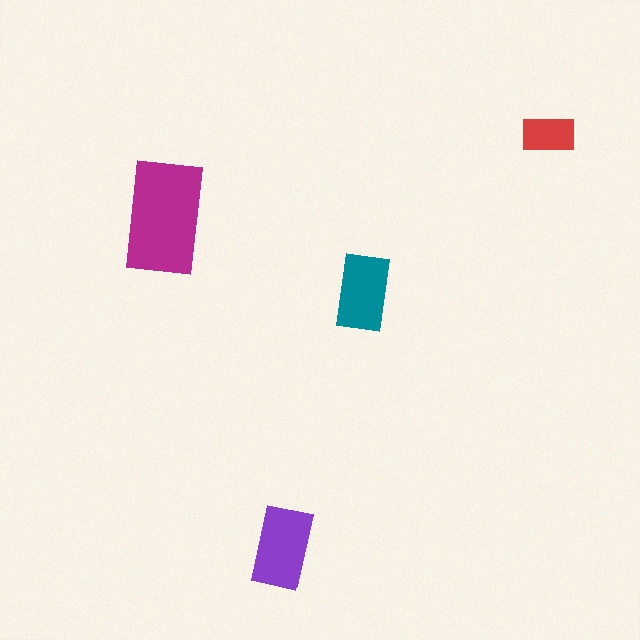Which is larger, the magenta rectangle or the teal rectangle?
The magenta one.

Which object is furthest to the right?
The red rectangle is rightmost.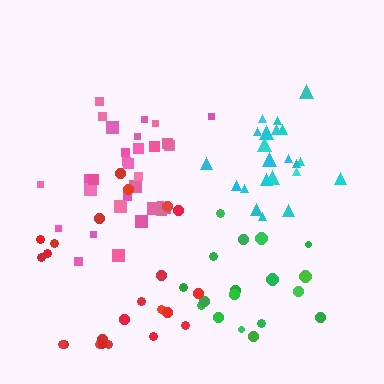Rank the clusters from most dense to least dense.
cyan, pink, green, red.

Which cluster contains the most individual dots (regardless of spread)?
Pink (32).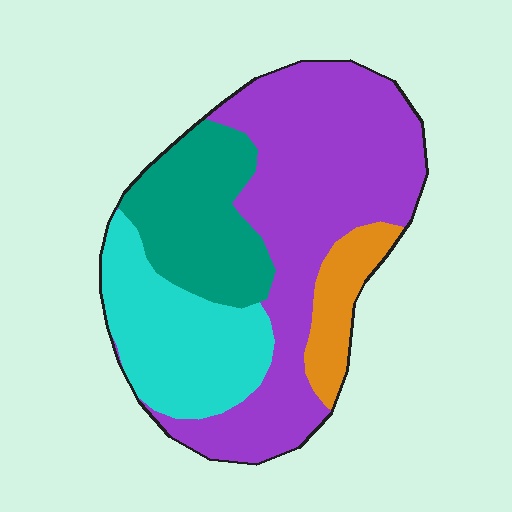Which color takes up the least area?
Orange, at roughly 10%.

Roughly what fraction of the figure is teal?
Teal covers roughly 20% of the figure.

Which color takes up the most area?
Purple, at roughly 50%.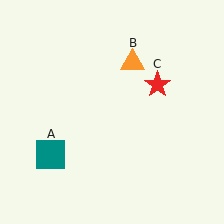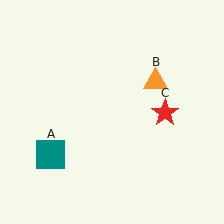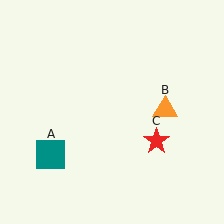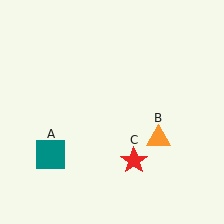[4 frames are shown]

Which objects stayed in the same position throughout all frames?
Teal square (object A) remained stationary.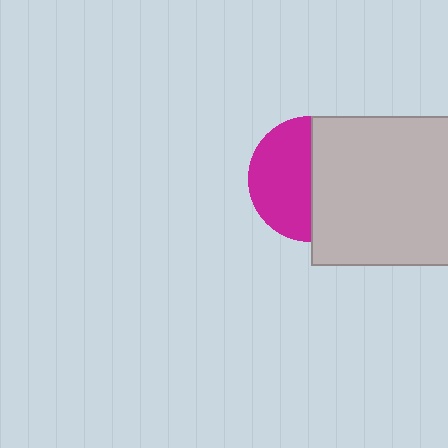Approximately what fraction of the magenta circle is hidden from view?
Roughly 49% of the magenta circle is hidden behind the light gray square.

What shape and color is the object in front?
The object in front is a light gray square.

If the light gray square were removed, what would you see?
You would see the complete magenta circle.